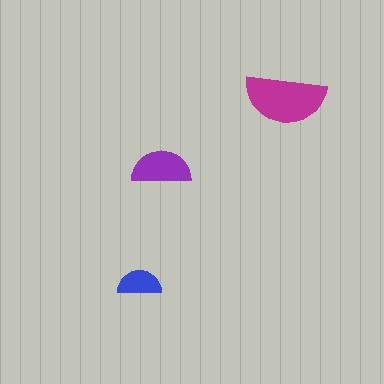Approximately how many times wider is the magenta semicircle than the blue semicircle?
About 2 times wider.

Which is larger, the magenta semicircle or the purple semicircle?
The magenta one.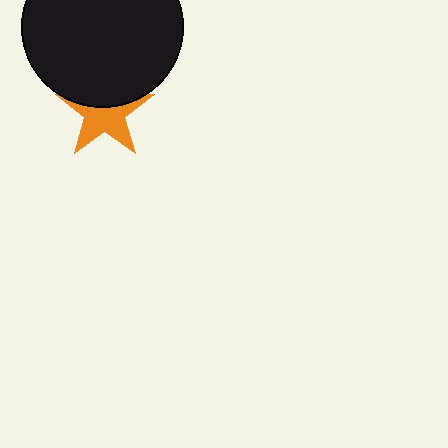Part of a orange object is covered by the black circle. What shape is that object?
It is a star.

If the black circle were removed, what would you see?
You would see the complete orange star.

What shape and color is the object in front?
The object in front is a black circle.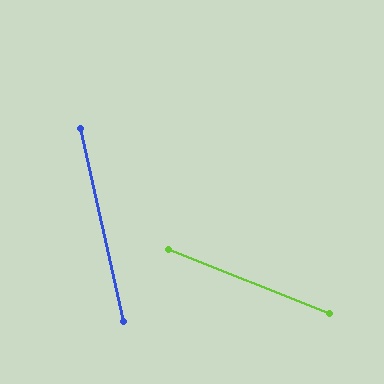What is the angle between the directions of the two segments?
Approximately 56 degrees.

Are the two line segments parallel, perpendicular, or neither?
Neither parallel nor perpendicular — they differ by about 56°.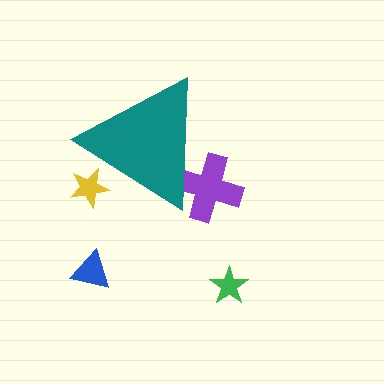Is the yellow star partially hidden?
Yes, the yellow star is partially hidden behind the teal triangle.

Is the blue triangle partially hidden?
No, the blue triangle is fully visible.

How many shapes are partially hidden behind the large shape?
2 shapes are partially hidden.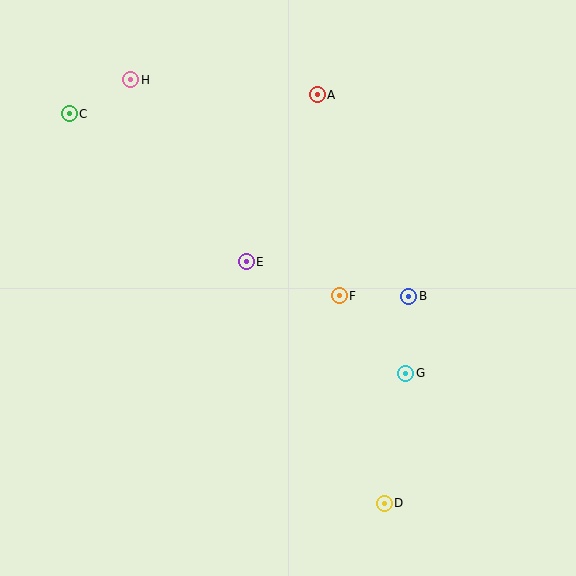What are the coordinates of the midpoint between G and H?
The midpoint between G and H is at (268, 226).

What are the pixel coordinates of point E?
Point E is at (246, 262).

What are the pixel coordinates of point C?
Point C is at (69, 114).